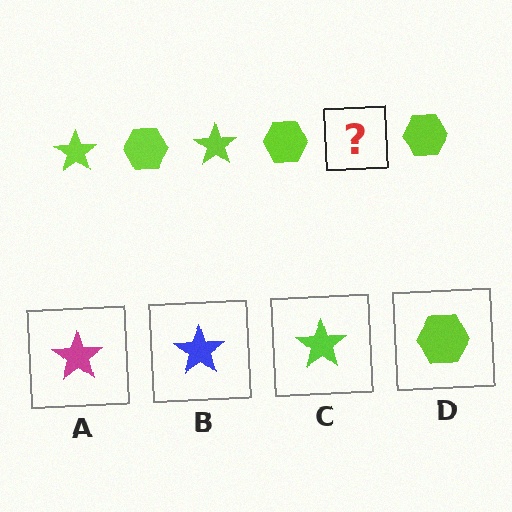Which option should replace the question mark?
Option C.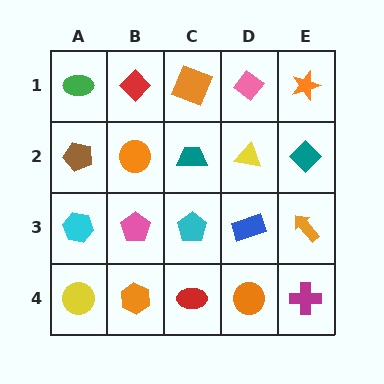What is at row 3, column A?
A cyan hexagon.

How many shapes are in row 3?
5 shapes.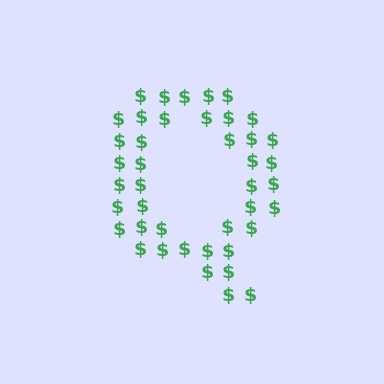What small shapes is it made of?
It is made of small dollar signs.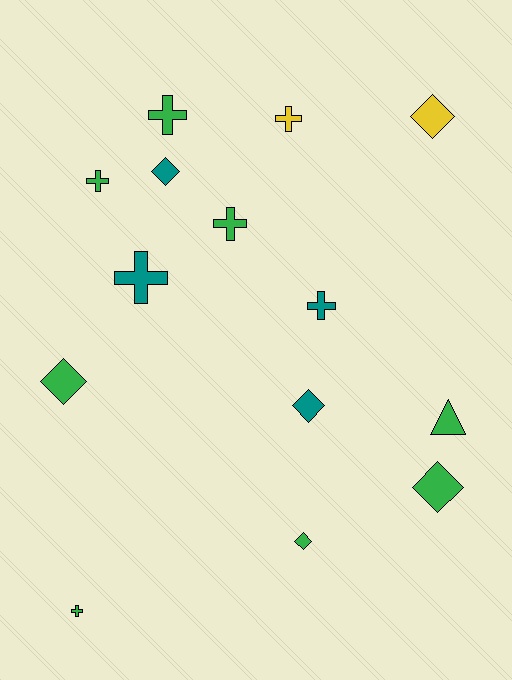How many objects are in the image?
There are 14 objects.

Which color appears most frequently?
Green, with 8 objects.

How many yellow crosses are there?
There is 1 yellow cross.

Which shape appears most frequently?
Cross, with 7 objects.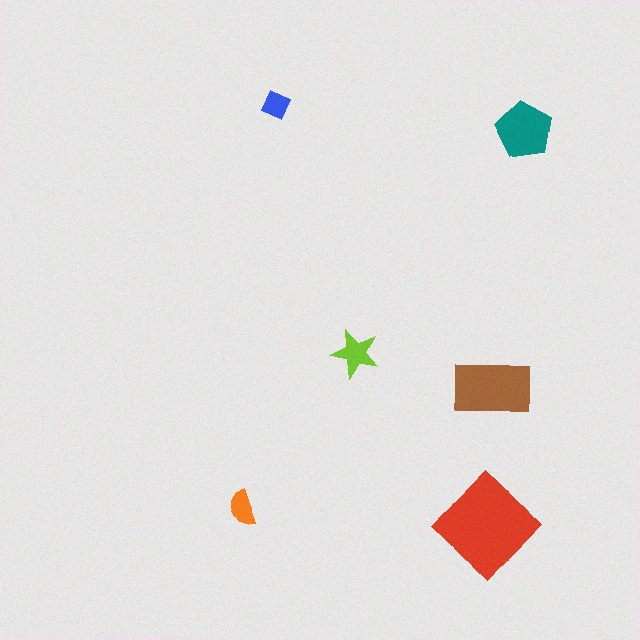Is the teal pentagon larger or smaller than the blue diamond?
Larger.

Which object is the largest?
The red diamond.